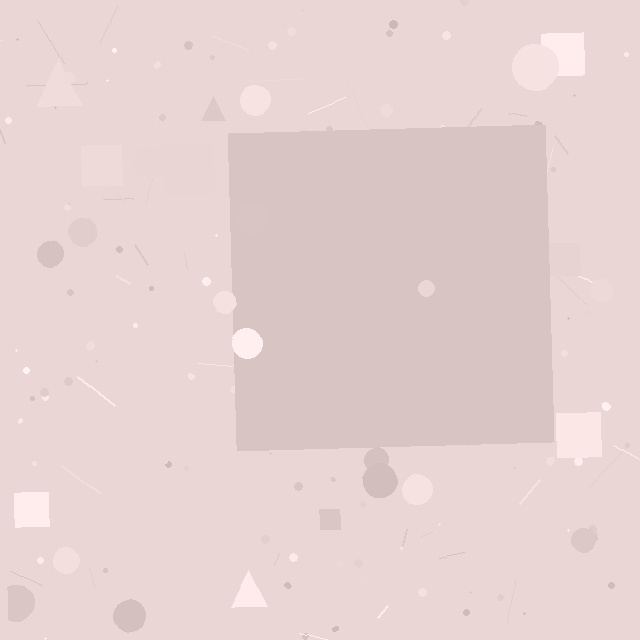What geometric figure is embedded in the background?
A square is embedded in the background.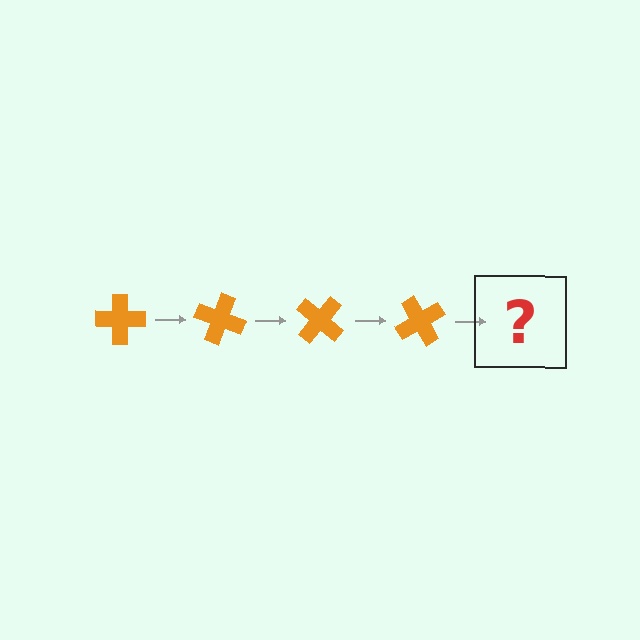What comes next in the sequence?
The next element should be an orange cross rotated 80 degrees.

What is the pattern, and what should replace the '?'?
The pattern is that the cross rotates 20 degrees each step. The '?' should be an orange cross rotated 80 degrees.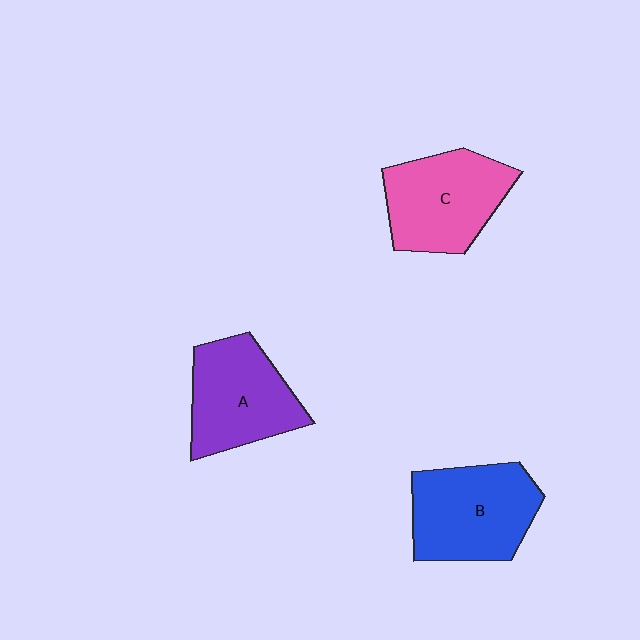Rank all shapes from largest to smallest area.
From largest to smallest: B (blue), C (pink), A (purple).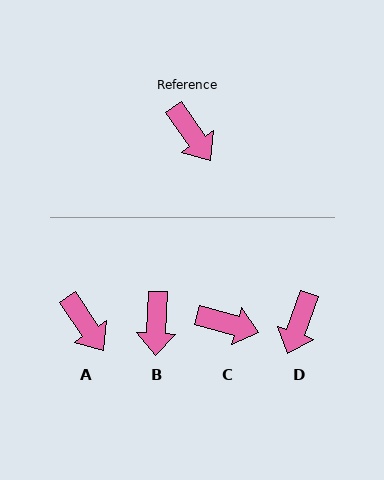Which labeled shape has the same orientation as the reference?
A.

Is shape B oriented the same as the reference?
No, it is off by about 37 degrees.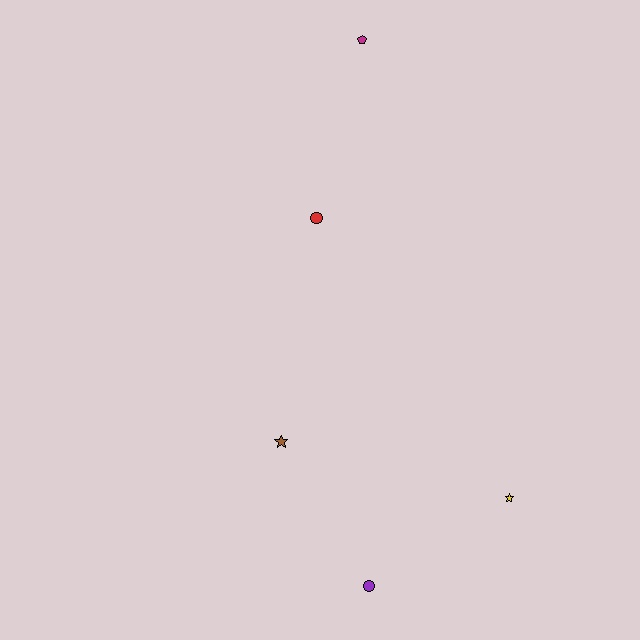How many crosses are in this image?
There are no crosses.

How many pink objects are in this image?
There are no pink objects.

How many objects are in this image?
There are 5 objects.